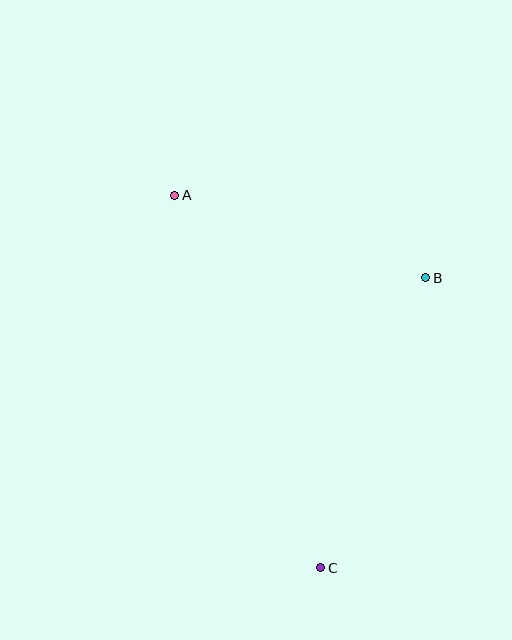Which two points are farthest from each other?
Points A and C are farthest from each other.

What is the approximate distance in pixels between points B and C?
The distance between B and C is approximately 308 pixels.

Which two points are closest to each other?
Points A and B are closest to each other.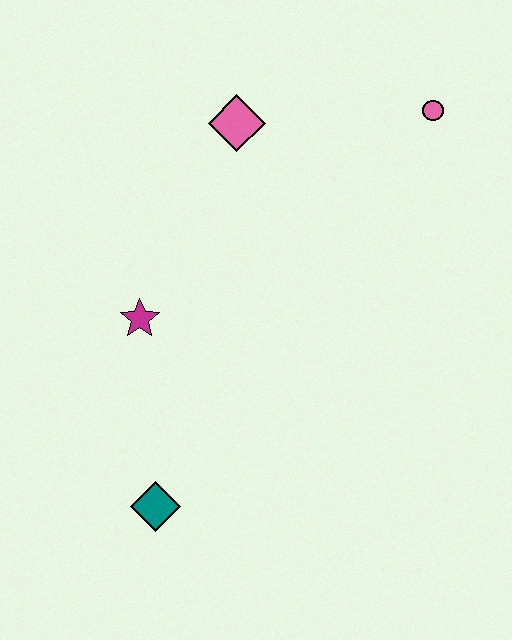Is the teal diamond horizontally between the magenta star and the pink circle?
Yes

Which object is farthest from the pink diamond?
The teal diamond is farthest from the pink diamond.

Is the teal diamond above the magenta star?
No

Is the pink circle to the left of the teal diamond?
No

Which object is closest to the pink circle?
The pink diamond is closest to the pink circle.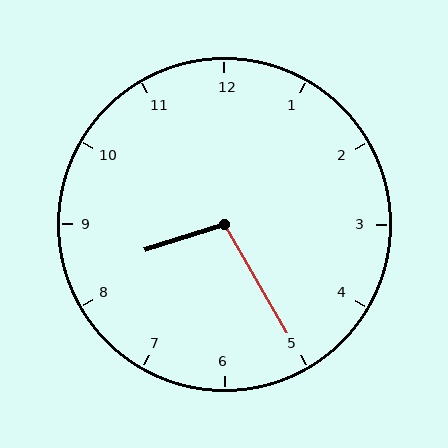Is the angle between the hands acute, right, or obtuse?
It is obtuse.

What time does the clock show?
8:25.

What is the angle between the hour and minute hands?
Approximately 102 degrees.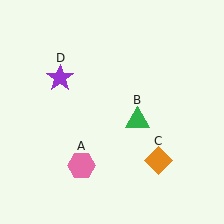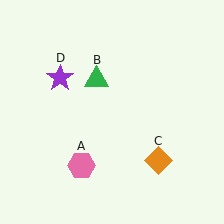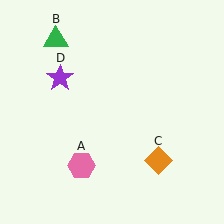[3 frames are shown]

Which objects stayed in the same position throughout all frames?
Pink hexagon (object A) and orange diamond (object C) and purple star (object D) remained stationary.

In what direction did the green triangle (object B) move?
The green triangle (object B) moved up and to the left.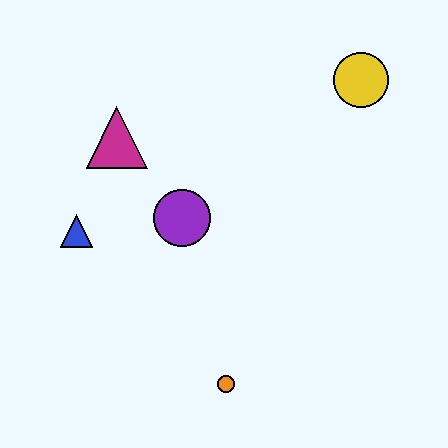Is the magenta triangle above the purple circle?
Yes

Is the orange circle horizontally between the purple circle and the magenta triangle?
No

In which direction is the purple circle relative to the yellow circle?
The purple circle is to the left of the yellow circle.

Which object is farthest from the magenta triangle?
The orange circle is farthest from the magenta triangle.